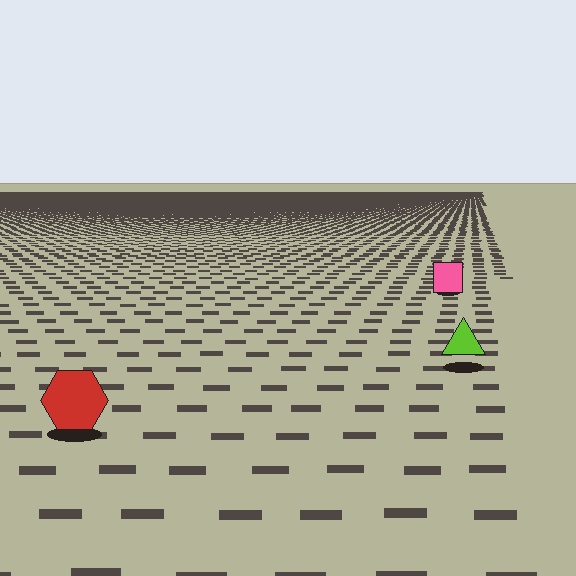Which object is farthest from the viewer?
The pink square is farthest from the viewer. It appears smaller and the ground texture around it is denser.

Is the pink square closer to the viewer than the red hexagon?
No. The red hexagon is closer — you can tell from the texture gradient: the ground texture is coarser near it.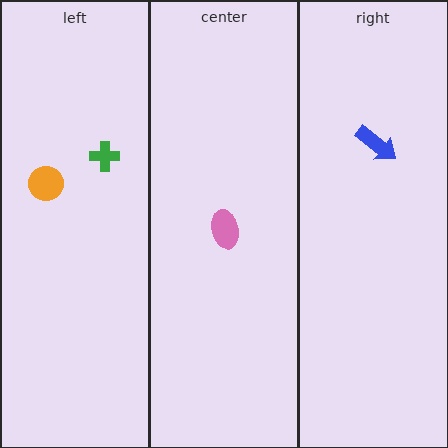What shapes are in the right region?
The blue arrow.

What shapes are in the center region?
The pink ellipse.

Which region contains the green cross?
The left region.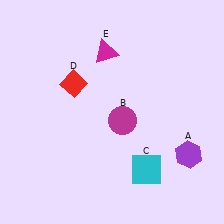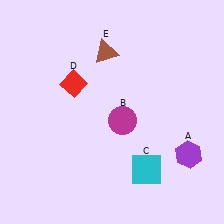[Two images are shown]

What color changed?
The triangle (E) changed from magenta in Image 1 to brown in Image 2.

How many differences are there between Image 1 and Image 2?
There is 1 difference between the two images.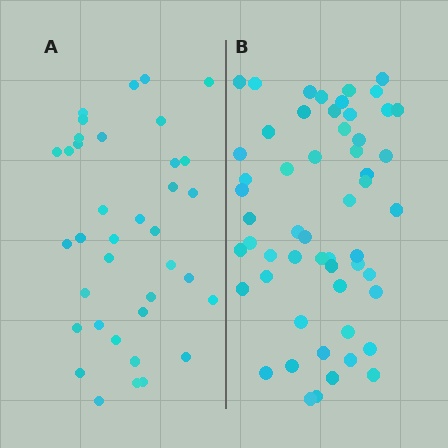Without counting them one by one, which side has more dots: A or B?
Region B (the right region) has more dots.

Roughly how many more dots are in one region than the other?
Region B has approximately 20 more dots than region A.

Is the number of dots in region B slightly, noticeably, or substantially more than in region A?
Region B has substantially more. The ratio is roughly 1.5 to 1.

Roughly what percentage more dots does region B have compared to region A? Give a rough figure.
About 50% more.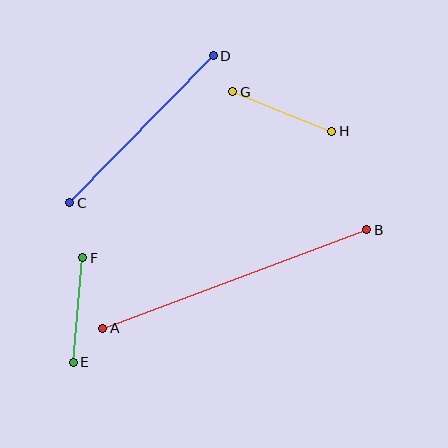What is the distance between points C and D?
The distance is approximately 205 pixels.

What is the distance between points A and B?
The distance is approximately 282 pixels.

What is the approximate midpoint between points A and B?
The midpoint is at approximately (235, 279) pixels.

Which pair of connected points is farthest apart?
Points A and B are farthest apart.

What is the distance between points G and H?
The distance is approximately 107 pixels.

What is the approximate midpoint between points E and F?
The midpoint is at approximately (78, 310) pixels.